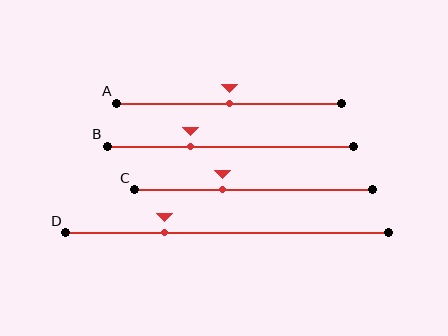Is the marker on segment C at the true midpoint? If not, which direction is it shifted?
No, the marker on segment C is shifted to the left by about 13% of the segment length.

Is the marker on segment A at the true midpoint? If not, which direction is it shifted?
Yes, the marker on segment A is at the true midpoint.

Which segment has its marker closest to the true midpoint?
Segment A has its marker closest to the true midpoint.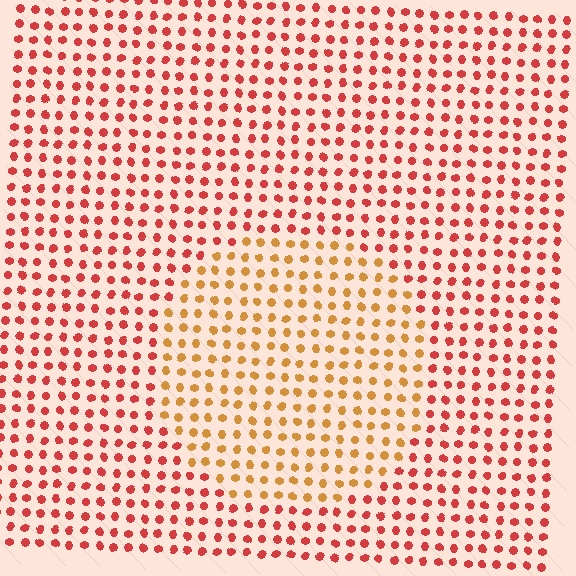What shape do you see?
I see a circle.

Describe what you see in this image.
The image is filled with small red elements in a uniform arrangement. A circle-shaped region is visible where the elements are tinted to a slightly different hue, forming a subtle color boundary.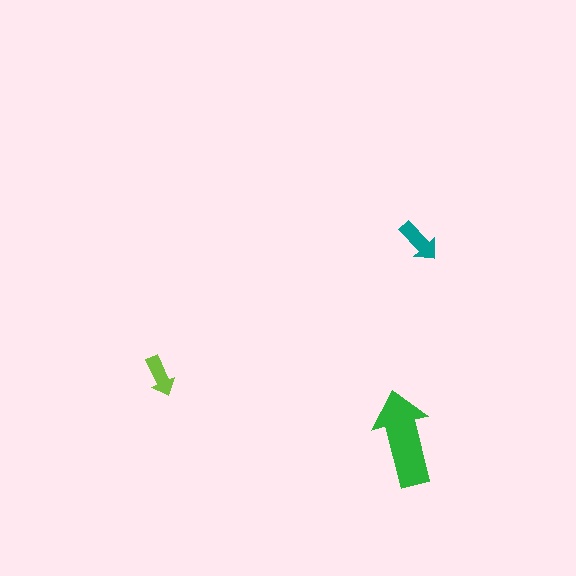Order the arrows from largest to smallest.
the green one, the teal one, the lime one.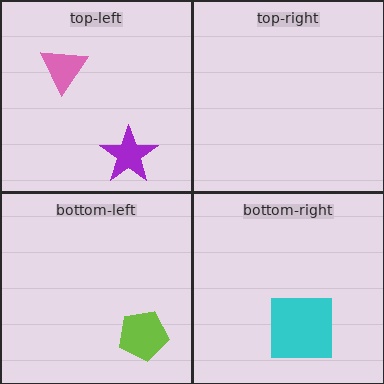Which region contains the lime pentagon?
The bottom-left region.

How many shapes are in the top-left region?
2.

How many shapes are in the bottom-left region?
1.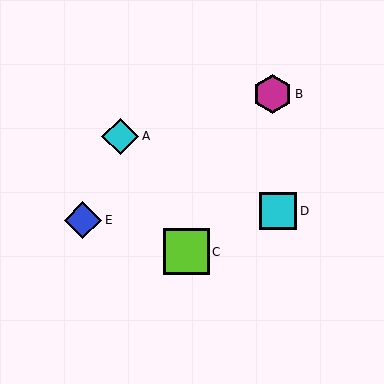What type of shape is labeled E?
Shape E is a blue diamond.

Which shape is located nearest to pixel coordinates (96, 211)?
The blue diamond (labeled E) at (83, 220) is nearest to that location.